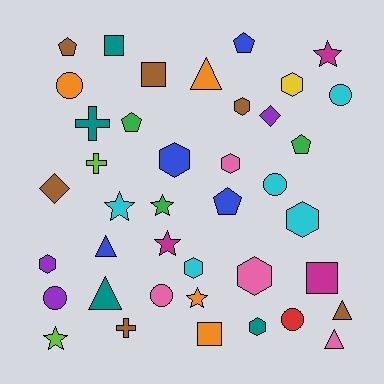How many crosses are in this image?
There are 3 crosses.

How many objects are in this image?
There are 40 objects.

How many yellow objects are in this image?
There is 1 yellow object.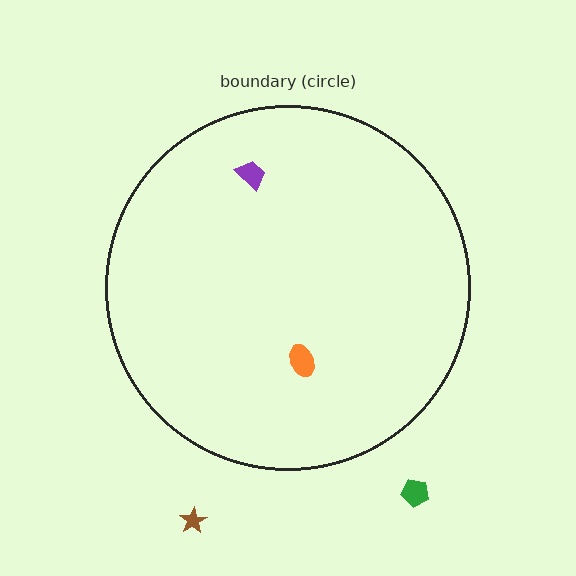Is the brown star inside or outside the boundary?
Outside.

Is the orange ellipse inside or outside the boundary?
Inside.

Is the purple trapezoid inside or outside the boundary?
Inside.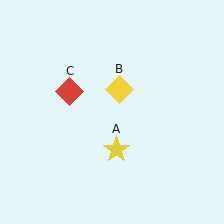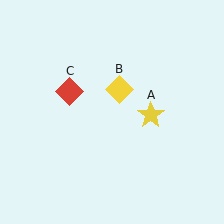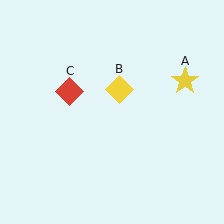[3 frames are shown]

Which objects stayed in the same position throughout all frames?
Yellow diamond (object B) and red diamond (object C) remained stationary.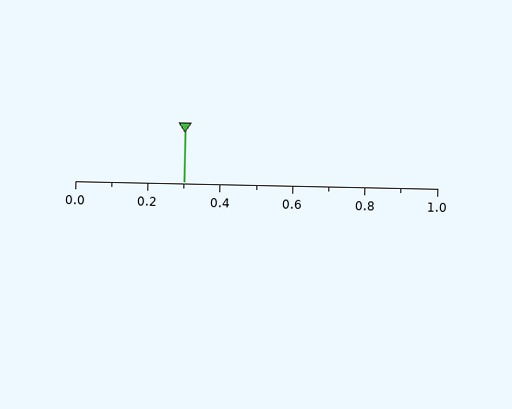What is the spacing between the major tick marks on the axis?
The major ticks are spaced 0.2 apart.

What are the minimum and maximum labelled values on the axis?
The axis runs from 0.0 to 1.0.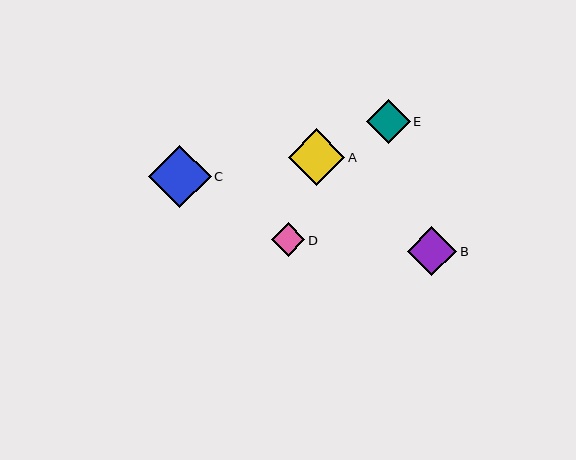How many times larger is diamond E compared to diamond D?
Diamond E is approximately 1.3 times the size of diamond D.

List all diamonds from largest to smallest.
From largest to smallest: C, A, B, E, D.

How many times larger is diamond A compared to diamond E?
Diamond A is approximately 1.3 times the size of diamond E.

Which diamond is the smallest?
Diamond D is the smallest with a size of approximately 34 pixels.